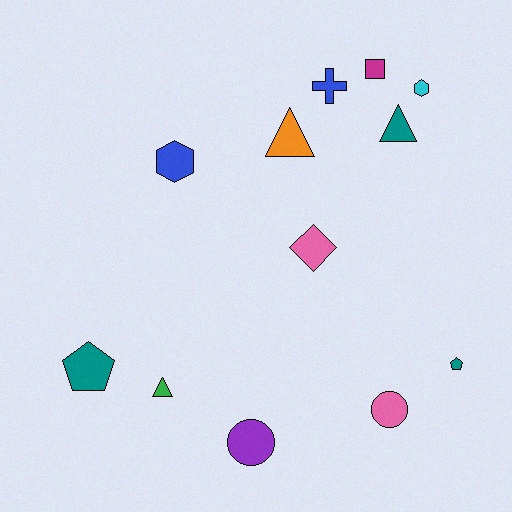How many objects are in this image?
There are 12 objects.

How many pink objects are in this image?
There are 2 pink objects.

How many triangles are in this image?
There are 3 triangles.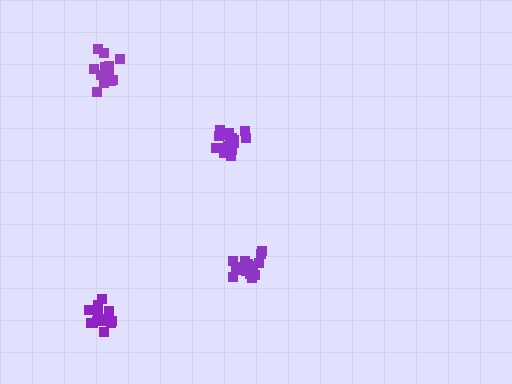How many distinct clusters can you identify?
There are 4 distinct clusters.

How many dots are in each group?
Group 1: 20 dots, Group 2: 20 dots, Group 3: 15 dots, Group 4: 14 dots (69 total).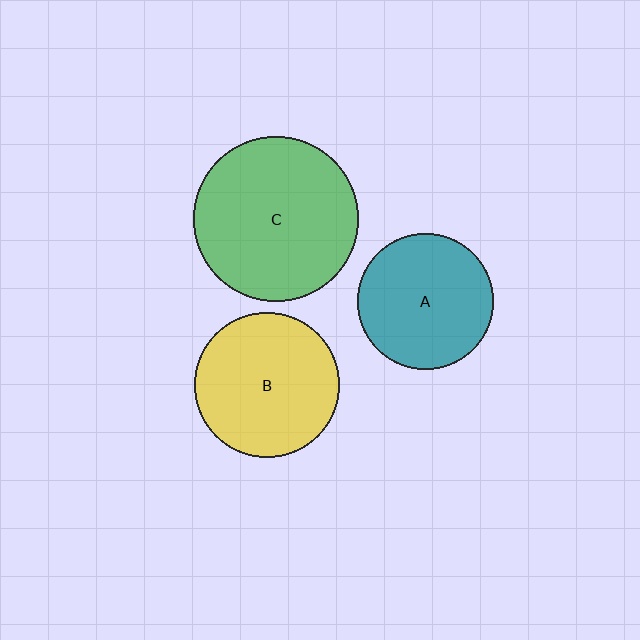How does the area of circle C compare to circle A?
Approximately 1.5 times.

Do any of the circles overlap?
No, none of the circles overlap.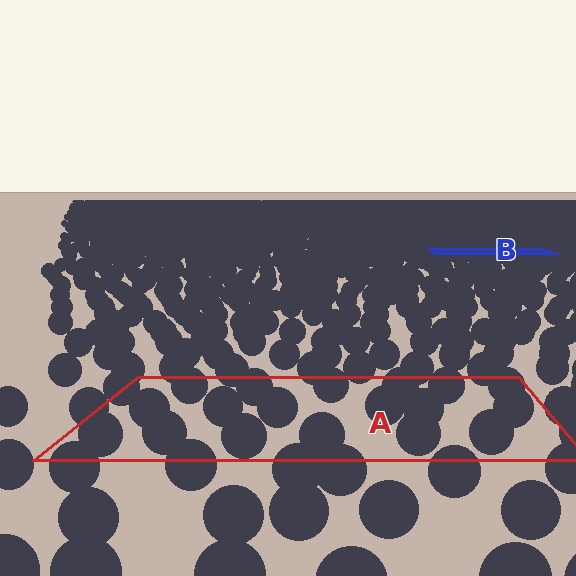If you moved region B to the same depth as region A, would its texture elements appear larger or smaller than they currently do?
They would appear larger. At a closer depth, the same texture elements are projected at a bigger on-screen size.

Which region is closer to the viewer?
Region A is closer. The texture elements there are larger and more spread out.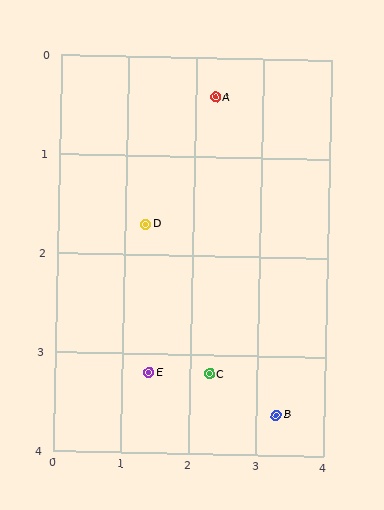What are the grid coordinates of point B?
Point B is at approximately (3.3, 3.6).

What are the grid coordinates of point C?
Point C is at approximately (2.3, 3.2).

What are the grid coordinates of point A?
Point A is at approximately (2.3, 0.4).